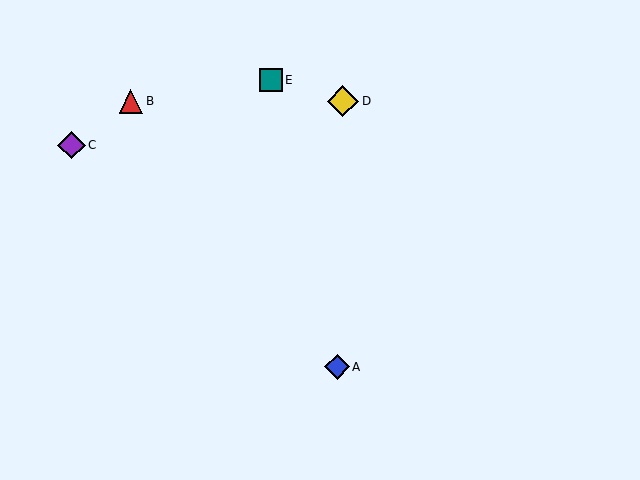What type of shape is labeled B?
Shape B is a red triangle.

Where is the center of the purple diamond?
The center of the purple diamond is at (71, 145).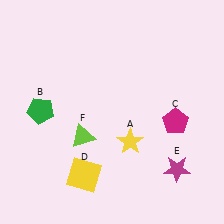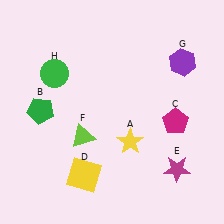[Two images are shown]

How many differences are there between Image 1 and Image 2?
There are 2 differences between the two images.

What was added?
A purple hexagon (G), a green circle (H) were added in Image 2.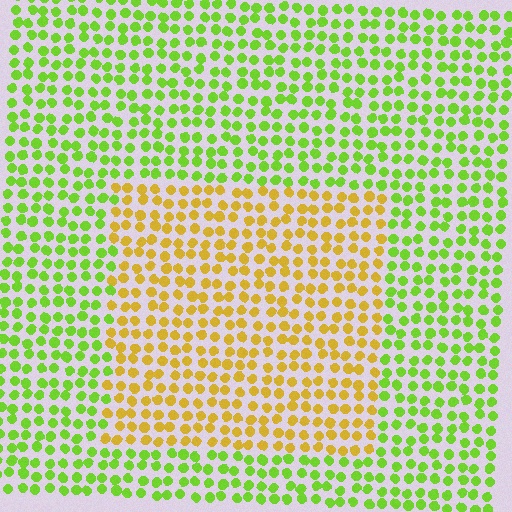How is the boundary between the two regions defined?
The boundary is defined purely by a slight shift in hue (about 49 degrees). Spacing, size, and orientation are identical on both sides.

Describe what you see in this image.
The image is filled with small lime elements in a uniform arrangement. A rectangle-shaped region is visible where the elements are tinted to a slightly different hue, forming a subtle color boundary.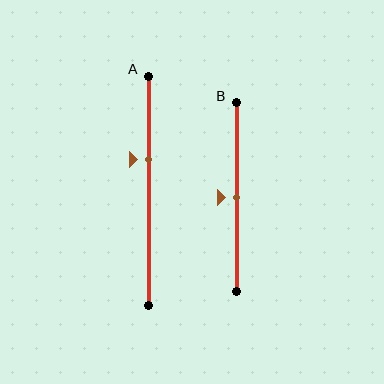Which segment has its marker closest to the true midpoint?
Segment B has its marker closest to the true midpoint.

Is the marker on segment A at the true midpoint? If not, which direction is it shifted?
No, the marker on segment A is shifted upward by about 14% of the segment length.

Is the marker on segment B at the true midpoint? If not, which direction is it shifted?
Yes, the marker on segment B is at the true midpoint.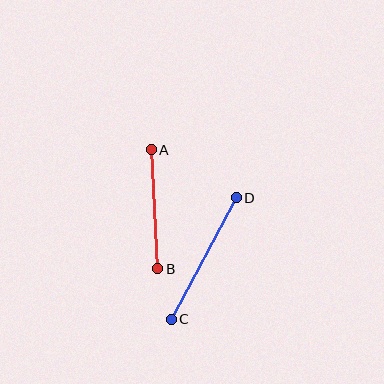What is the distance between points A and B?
The distance is approximately 119 pixels.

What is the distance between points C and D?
The distance is approximately 138 pixels.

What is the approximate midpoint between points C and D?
The midpoint is at approximately (204, 258) pixels.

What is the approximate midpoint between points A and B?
The midpoint is at approximately (155, 209) pixels.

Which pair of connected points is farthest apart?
Points C and D are farthest apart.